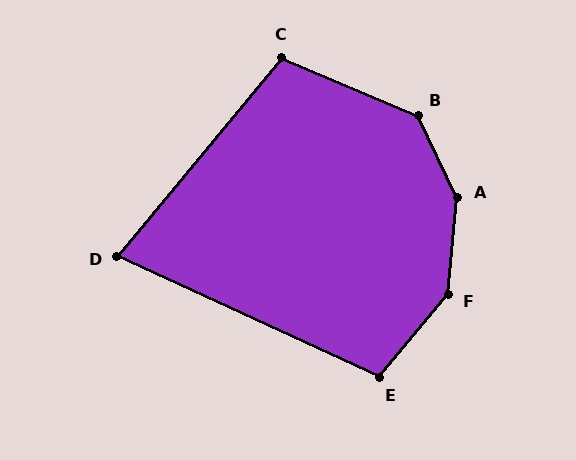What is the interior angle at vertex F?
Approximately 145 degrees (obtuse).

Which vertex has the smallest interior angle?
D, at approximately 75 degrees.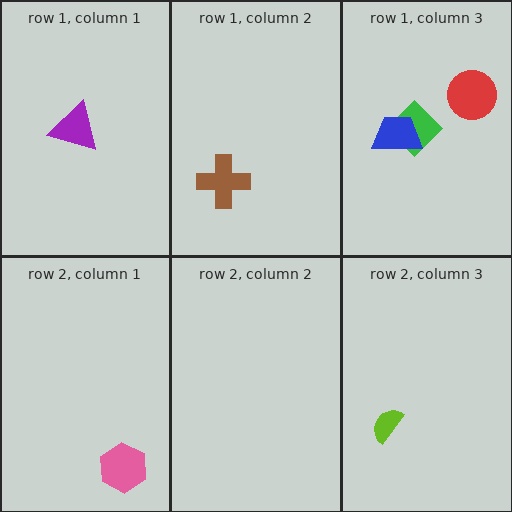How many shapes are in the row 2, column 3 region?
1.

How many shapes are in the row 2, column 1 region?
1.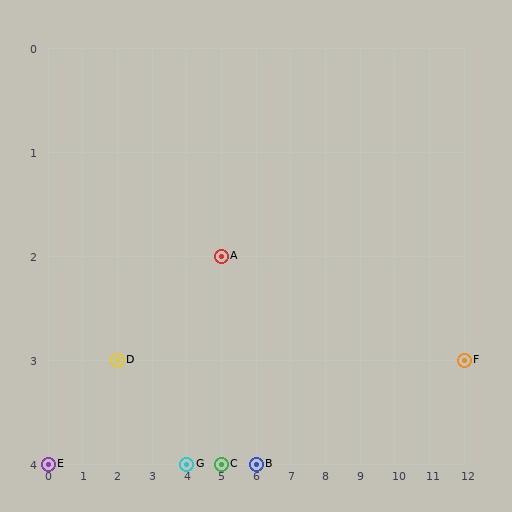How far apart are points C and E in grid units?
Points C and E are 5 columns apart.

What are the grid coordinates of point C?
Point C is at grid coordinates (5, 4).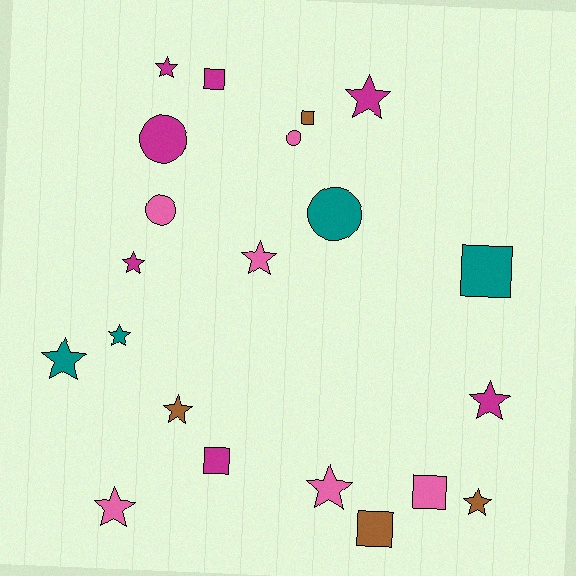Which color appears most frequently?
Magenta, with 7 objects.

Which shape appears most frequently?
Star, with 11 objects.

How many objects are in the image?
There are 21 objects.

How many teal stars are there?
There are 2 teal stars.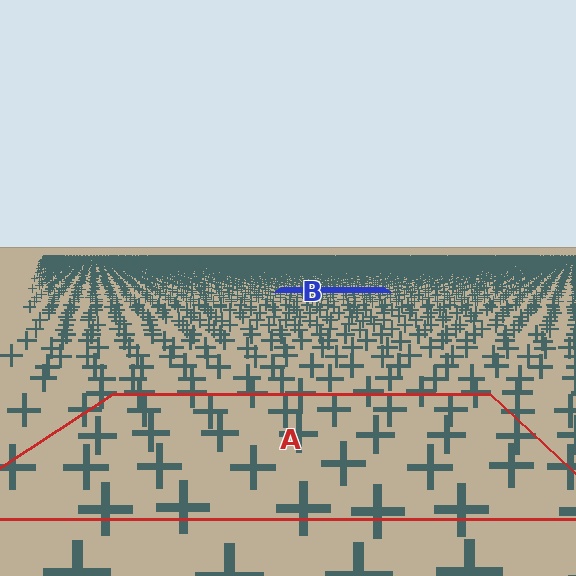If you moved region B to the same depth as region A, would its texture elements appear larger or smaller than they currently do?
They would appear larger. At a closer depth, the same texture elements are projected at a bigger on-screen size.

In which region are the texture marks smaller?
The texture marks are smaller in region B, because it is farther away.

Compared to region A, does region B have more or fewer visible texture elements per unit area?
Region B has more texture elements per unit area — they are packed more densely because it is farther away.